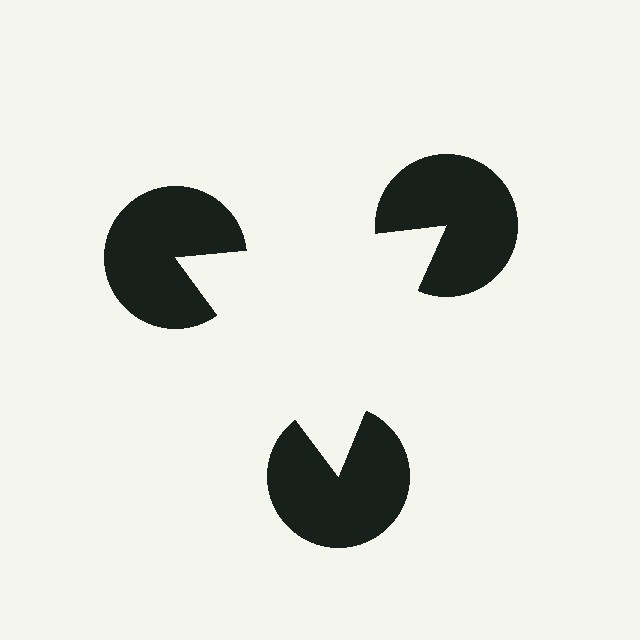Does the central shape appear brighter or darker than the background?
It typically appears slightly brighter than the background, even though no actual brightness change is drawn.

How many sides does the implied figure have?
3 sides.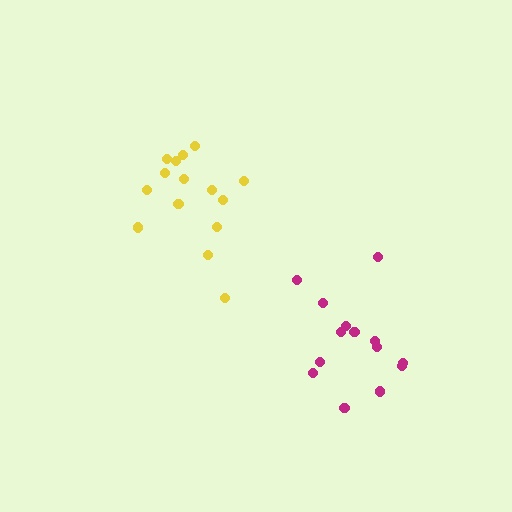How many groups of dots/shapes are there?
There are 2 groups.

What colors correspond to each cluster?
The clusters are colored: yellow, magenta.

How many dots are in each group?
Group 1: 15 dots, Group 2: 14 dots (29 total).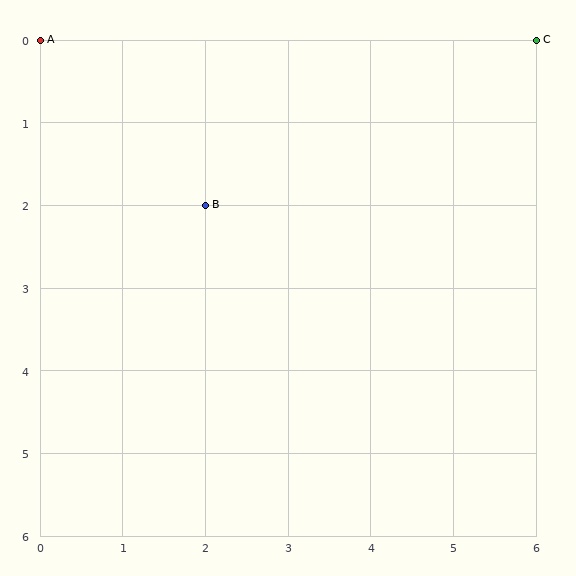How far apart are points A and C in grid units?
Points A and C are 6 columns apart.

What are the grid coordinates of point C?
Point C is at grid coordinates (6, 0).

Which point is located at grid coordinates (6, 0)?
Point C is at (6, 0).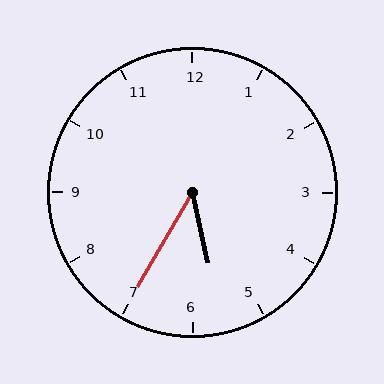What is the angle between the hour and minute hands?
Approximately 42 degrees.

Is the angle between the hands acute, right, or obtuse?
It is acute.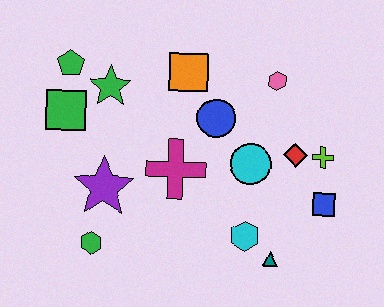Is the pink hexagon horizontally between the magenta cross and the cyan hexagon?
No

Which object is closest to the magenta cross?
The blue circle is closest to the magenta cross.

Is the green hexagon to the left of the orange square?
Yes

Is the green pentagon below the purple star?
No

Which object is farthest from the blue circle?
The green hexagon is farthest from the blue circle.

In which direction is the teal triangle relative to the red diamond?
The teal triangle is below the red diamond.